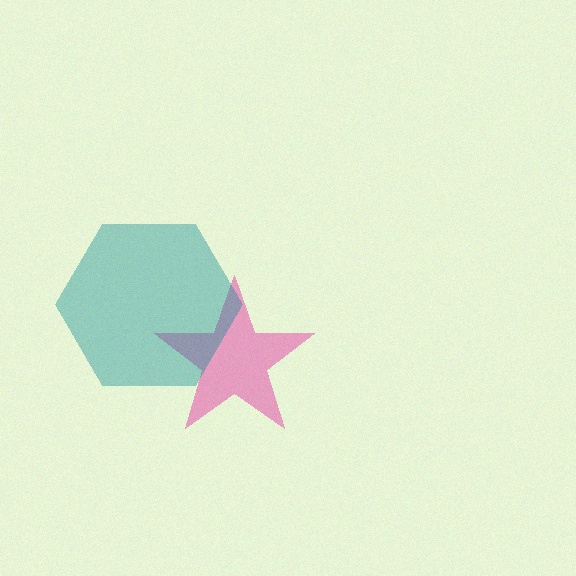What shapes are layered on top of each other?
The layered shapes are: a pink star, a teal hexagon.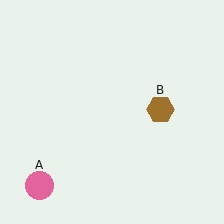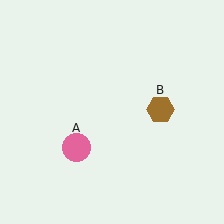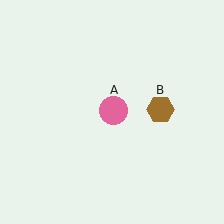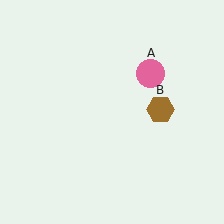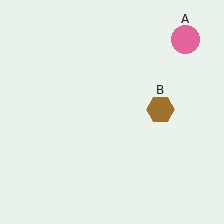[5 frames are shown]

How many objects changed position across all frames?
1 object changed position: pink circle (object A).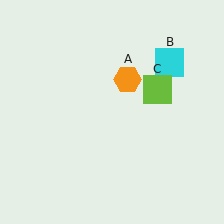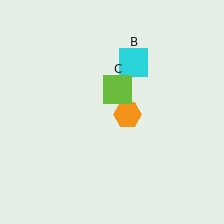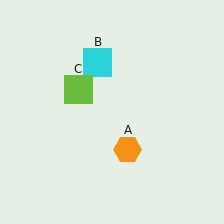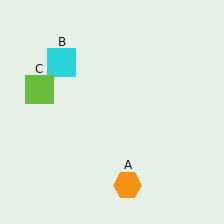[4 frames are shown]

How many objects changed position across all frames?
3 objects changed position: orange hexagon (object A), cyan square (object B), lime square (object C).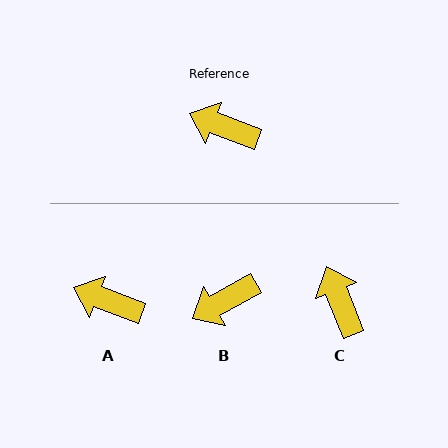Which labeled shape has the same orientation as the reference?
A.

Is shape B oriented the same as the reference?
No, it is off by about 50 degrees.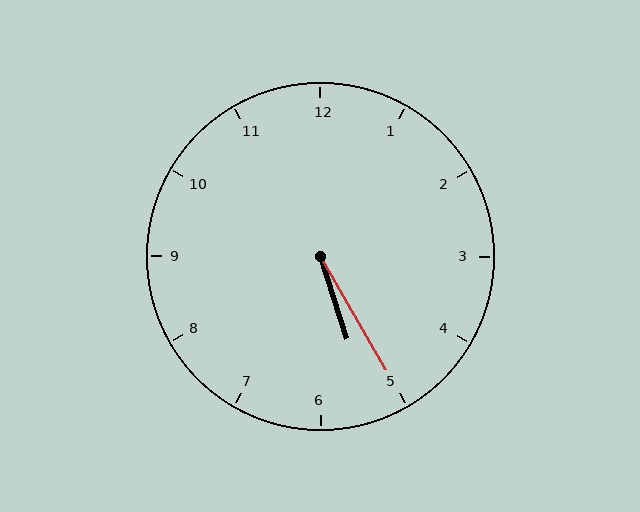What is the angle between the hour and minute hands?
Approximately 12 degrees.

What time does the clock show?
5:25.